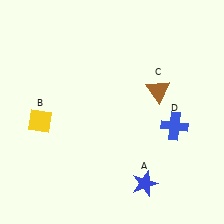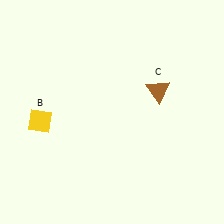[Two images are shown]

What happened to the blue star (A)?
The blue star (A) was removed in Image 2. It was in the bottom-right area of Image 1.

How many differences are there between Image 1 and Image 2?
There are 2 differences between the two images.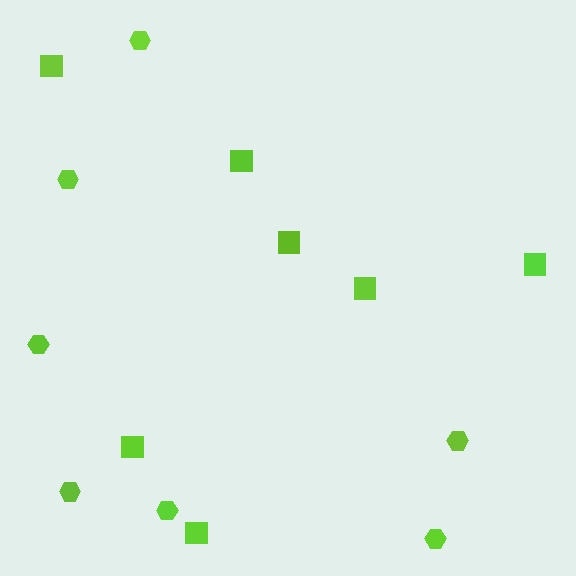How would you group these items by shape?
There are 2 groups: one group of squares (7) and one group of hexagons (7).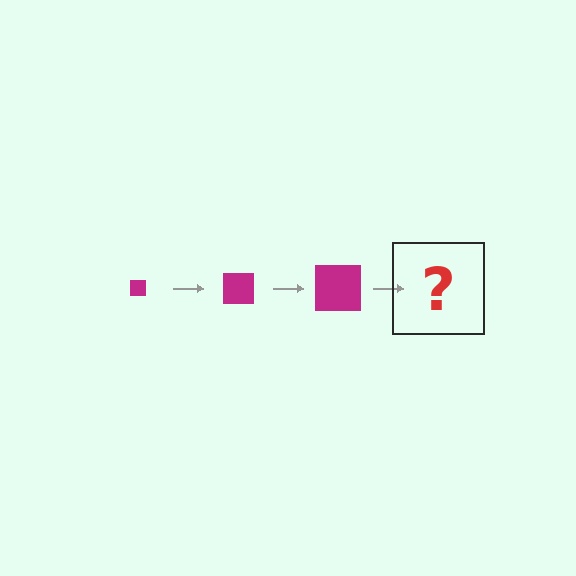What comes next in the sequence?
The next element should be a magenta square, larger than the previous one.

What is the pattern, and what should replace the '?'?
The pattern is that the square gets progressively larger each step. The '?' should be a magenta square, larger than the previous one.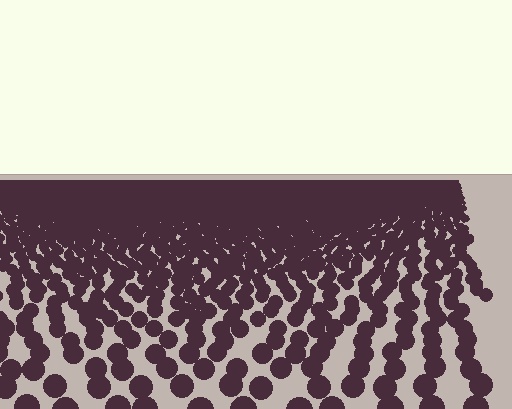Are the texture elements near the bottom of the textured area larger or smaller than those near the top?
Larger. Near the bottom, elements are closer to the viewer and appear at a bigger on-screen size.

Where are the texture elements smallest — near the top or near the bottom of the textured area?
Near the top.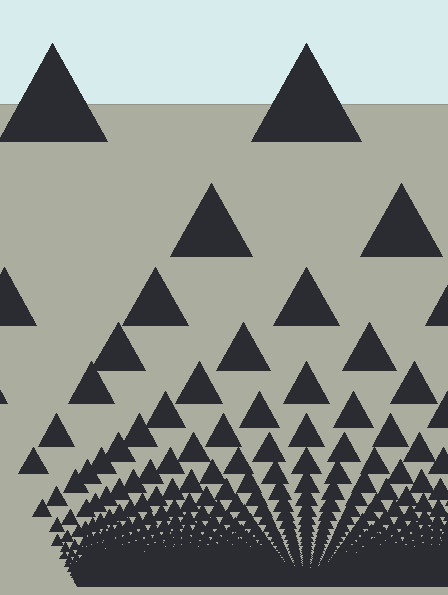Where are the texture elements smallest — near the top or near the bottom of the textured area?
Near the bottom.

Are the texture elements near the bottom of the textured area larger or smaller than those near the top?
Smaller. The gradient is inverted — elements near the bottom are smaller and denser.